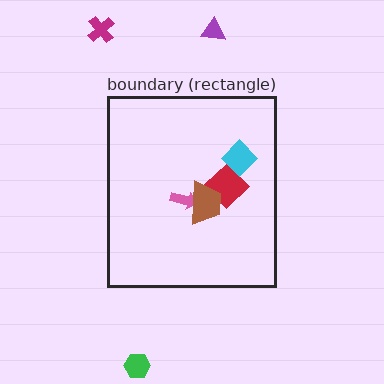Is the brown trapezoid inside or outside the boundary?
Inside.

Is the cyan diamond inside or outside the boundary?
Inside.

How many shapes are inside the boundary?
4 inside, 3 outside.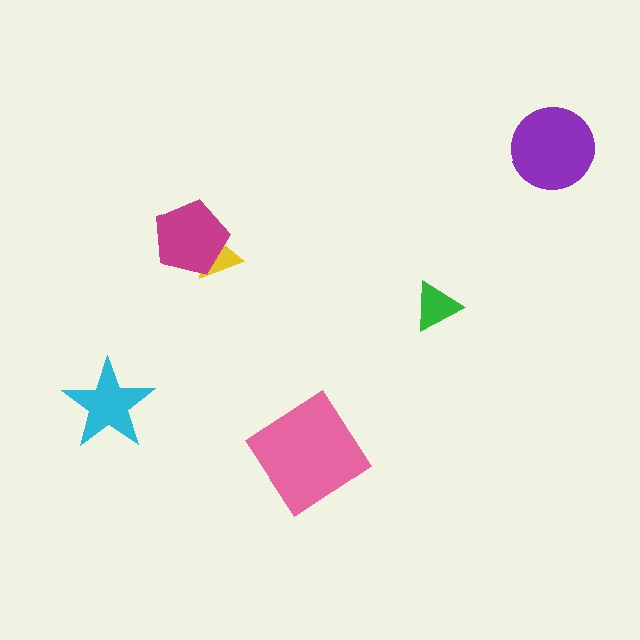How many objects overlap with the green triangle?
0 objects overlap with the green triangle.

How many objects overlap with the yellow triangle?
1 object overlaps with the yellow triangle.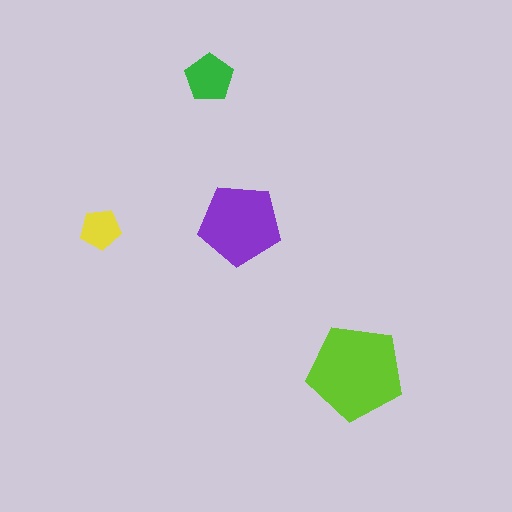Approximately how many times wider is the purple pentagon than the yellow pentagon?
About 2 times wider.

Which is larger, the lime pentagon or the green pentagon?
The lime one.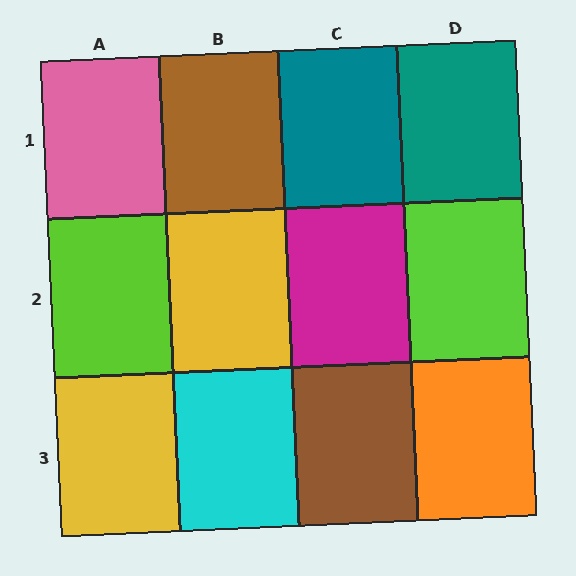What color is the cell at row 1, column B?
Brown.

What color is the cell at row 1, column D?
Teal.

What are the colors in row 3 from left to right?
Yellow, cyan, brown, orange.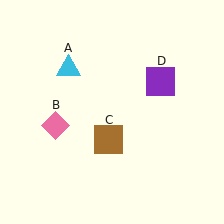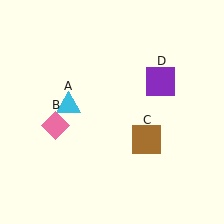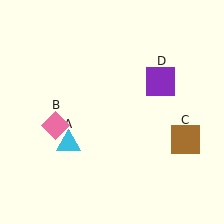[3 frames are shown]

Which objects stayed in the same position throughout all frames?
Pink diamond (object B) and purple square (object D) remained stationary.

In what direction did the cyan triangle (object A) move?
The cyan triangle (object A) moved down.